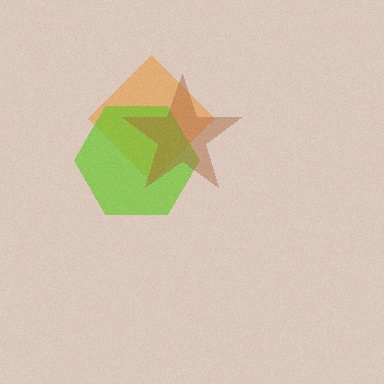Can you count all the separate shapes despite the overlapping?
Yes, there are 3 separate shapes.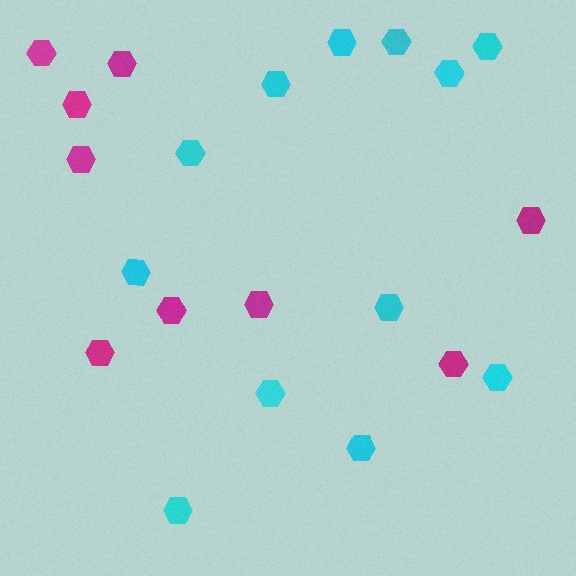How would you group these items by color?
There are 2 groups: one group of magenta hexagons (9) and one group of cyan hexagons (12).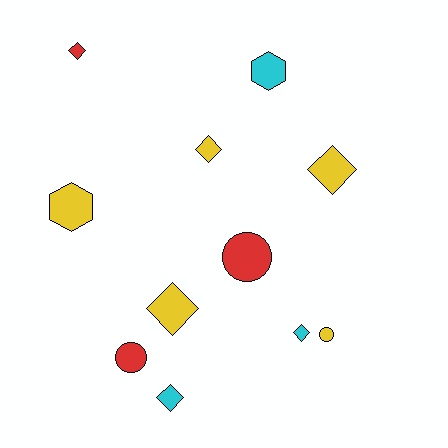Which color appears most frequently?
Yellow, with 5 objects.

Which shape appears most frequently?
Diamond, with 6 objects.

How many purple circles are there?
There are no purple circles.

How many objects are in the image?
There are 11 objects.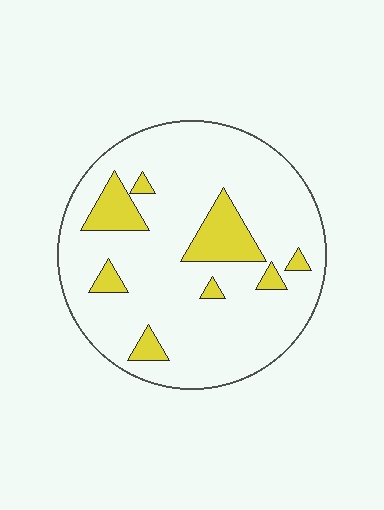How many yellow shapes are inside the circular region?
8.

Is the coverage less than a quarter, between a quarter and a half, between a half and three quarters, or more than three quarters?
Less than a quarter.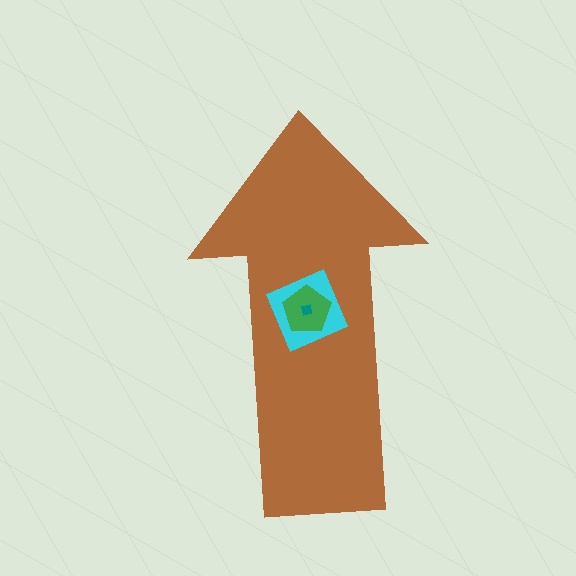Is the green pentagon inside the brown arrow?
Yes.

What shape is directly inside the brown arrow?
The cyan square.